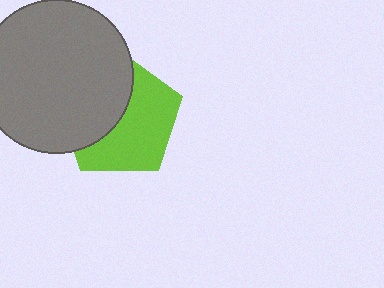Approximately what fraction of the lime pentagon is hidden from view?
Roughly 44% of the lime pentagon is hidden behind the gray circle.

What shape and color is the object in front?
The object in front is a gray circle.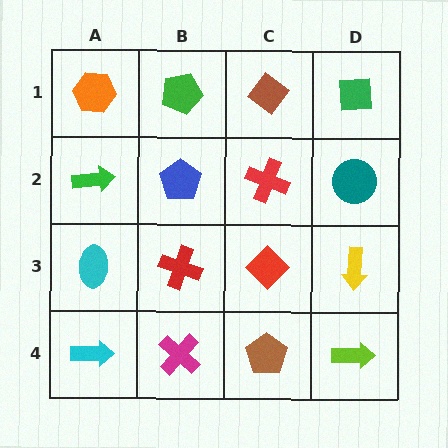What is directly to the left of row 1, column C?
A green pentagon.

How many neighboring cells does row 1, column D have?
2.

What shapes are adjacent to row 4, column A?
A cyan ellipse (row 3, column A), a magenta cross (row 4, column B).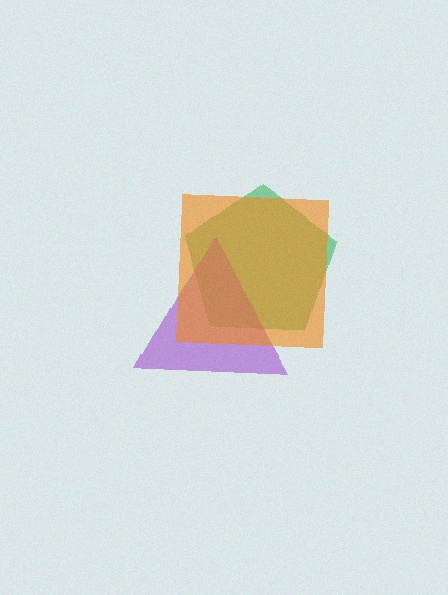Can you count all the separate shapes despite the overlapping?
Yes, there are 3 separate shapes.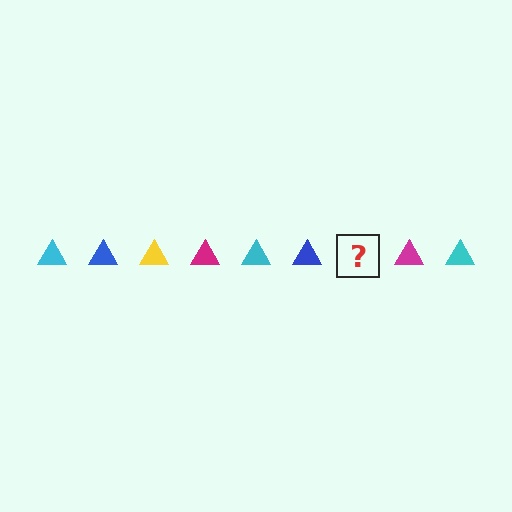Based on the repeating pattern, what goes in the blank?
The blank should be a yellow triangle.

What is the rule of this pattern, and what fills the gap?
The rule is that the pattern cycles through cyan, blue, yellow, magenta triangles. The gap should be filled with a yellow triangle.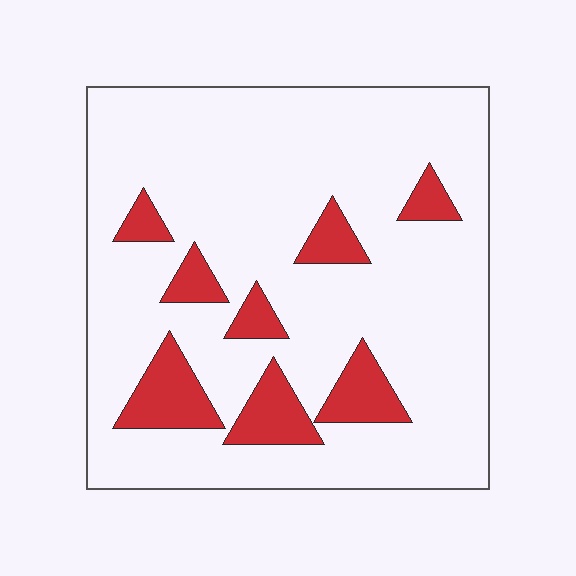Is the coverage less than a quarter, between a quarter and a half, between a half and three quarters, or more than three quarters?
Less than a quarter.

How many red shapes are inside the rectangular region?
8.